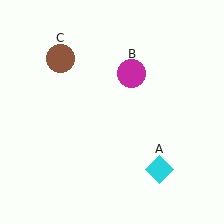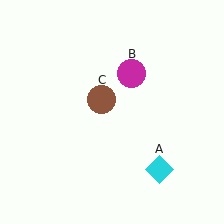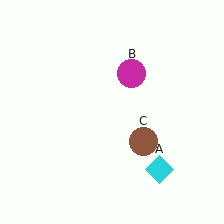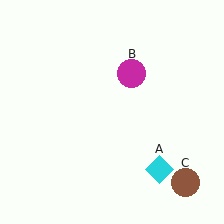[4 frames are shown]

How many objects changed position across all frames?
1 object changed position: brown circle (object C).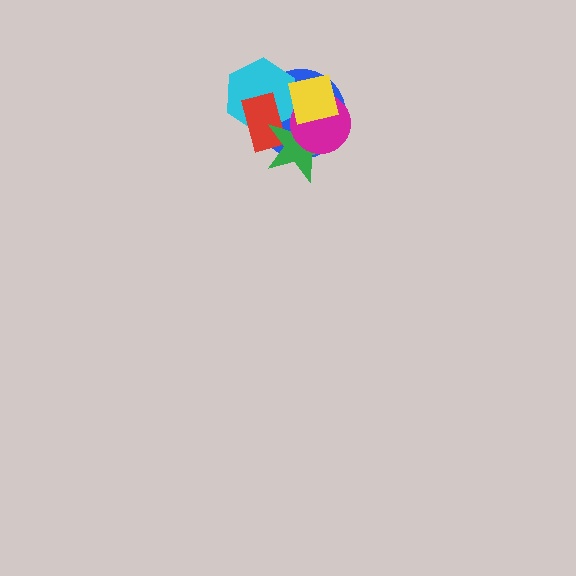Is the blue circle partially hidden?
Yes, it is partially covered by another shape.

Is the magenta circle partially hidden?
Yes, it is partially covered by another shape.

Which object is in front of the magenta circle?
The yellow square is in front of the magenta circle.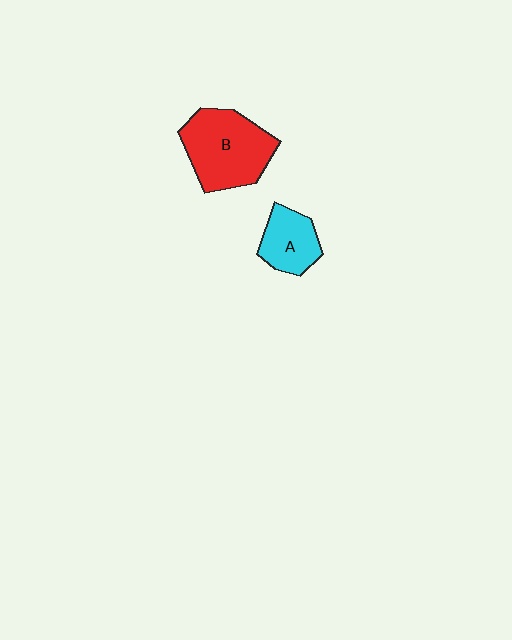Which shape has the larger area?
Shape B (red).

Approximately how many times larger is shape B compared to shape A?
Approximately 1.8 times.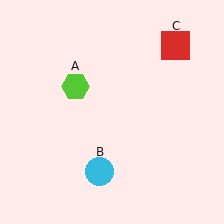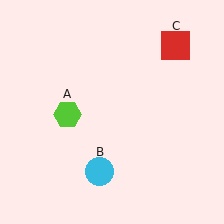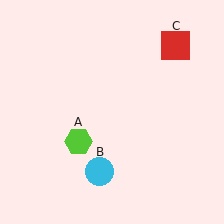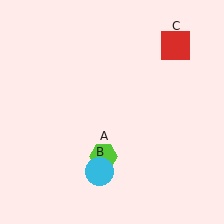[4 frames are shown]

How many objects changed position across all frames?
1 object changed position: lime hexagon (object A).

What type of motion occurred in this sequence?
The lime hexagon (object A) rotated counterclockwise around the center of the scene.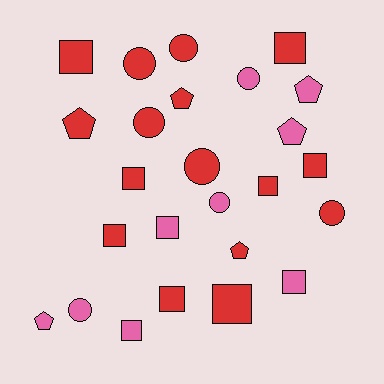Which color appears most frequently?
Red, with 16 objects.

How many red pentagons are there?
There are 3 red pentagons.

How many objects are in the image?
There are 25 objects.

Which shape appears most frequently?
Square, with 11 objects.